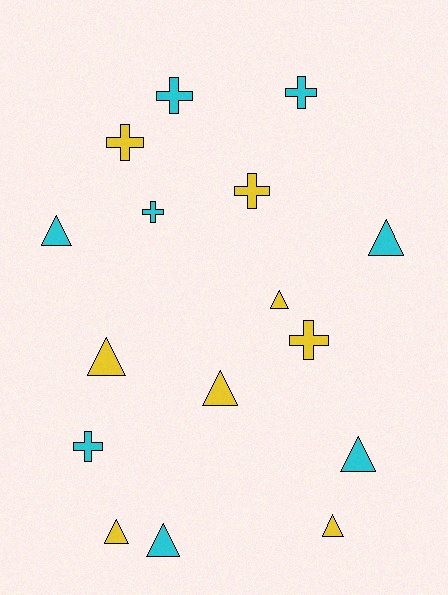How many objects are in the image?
There are 16 objects.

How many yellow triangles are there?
There are 5 yellow triangles.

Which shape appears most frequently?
Triangle, with 9 objects.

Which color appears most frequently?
Cyan, with 8 objects.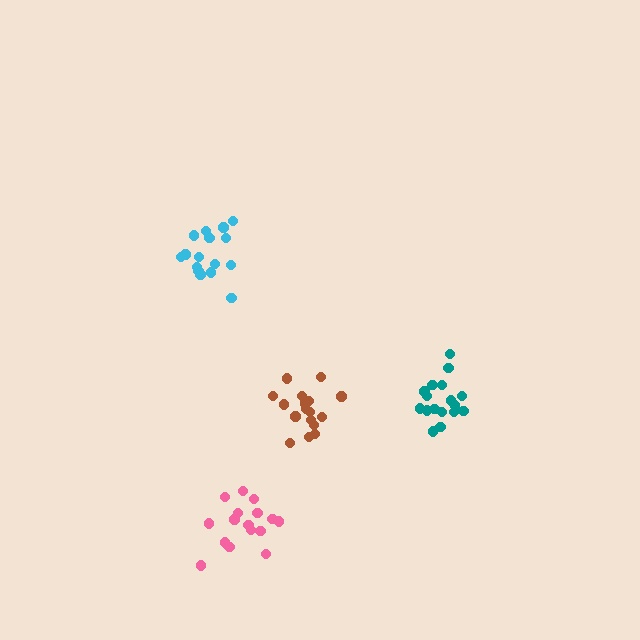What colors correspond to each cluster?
The clusters are colored: teal, pink, brown, cyan.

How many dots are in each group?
Group 1: 17 dots, Group 2: 17 dots, Group 3: 17 dots, Group 4: 16 dots (67 total).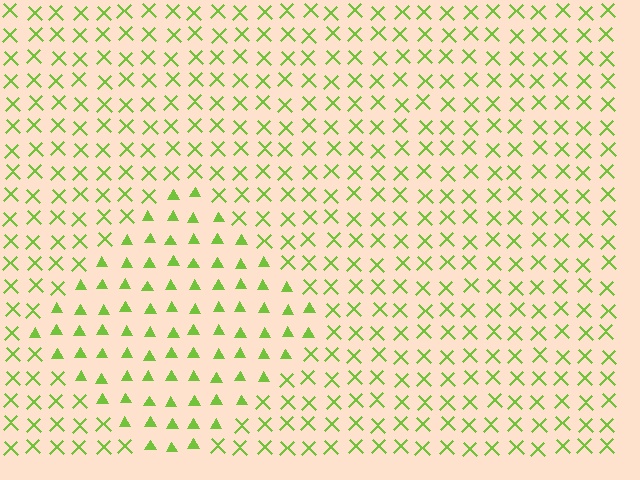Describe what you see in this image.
The image is filled with small lime elements arranged in a uniform grid. A diamond-shaped region contains triangles, while the surrounding area contains X marks. The boundary is defined purely by the change in element shape.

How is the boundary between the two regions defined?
The boundary is defined by a change in element shape: triangles inside vs. X marks outside. All elements share the same color and spacing.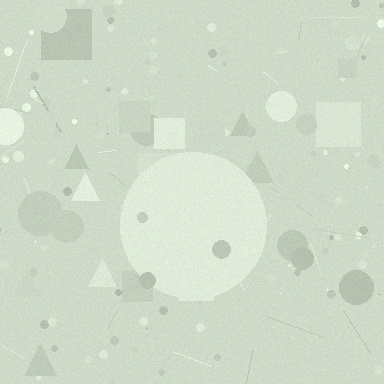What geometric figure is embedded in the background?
A circle is embedded in the background.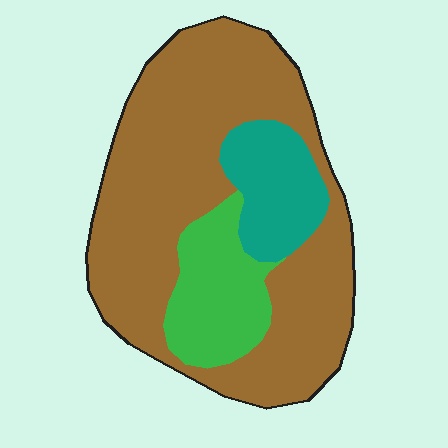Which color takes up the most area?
Brown, at roughly 70%.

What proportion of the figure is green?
Green takes up less than a quarter of the figure.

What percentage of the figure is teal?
Teal takes up less than a sixth of the figure.